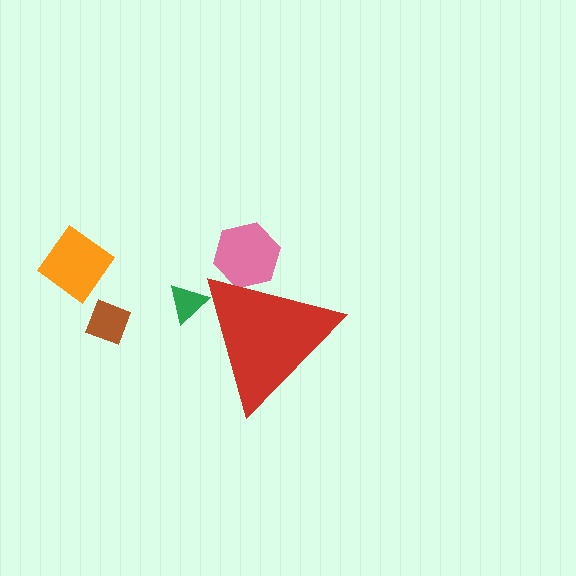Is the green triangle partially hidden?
Yes, the green triangle is partially hidden behind the red triangle.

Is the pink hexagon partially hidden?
Yes, the pink hexagon is partially hidden behind the red triangle.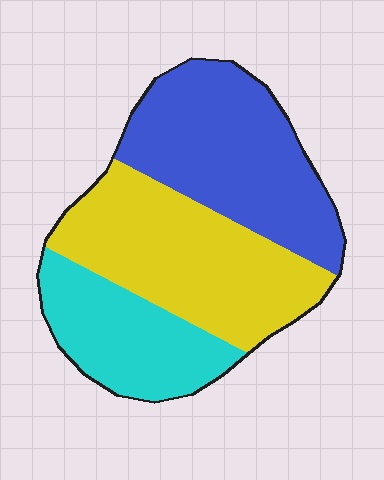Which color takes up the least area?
Cyan, at roughly 25%.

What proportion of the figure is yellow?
Yellow covers 39% of the figure.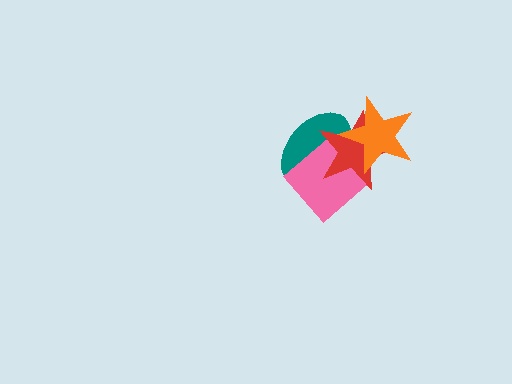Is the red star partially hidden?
Yes, it is partially covered by another shape.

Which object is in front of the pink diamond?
The red star is in front of the pink diamond.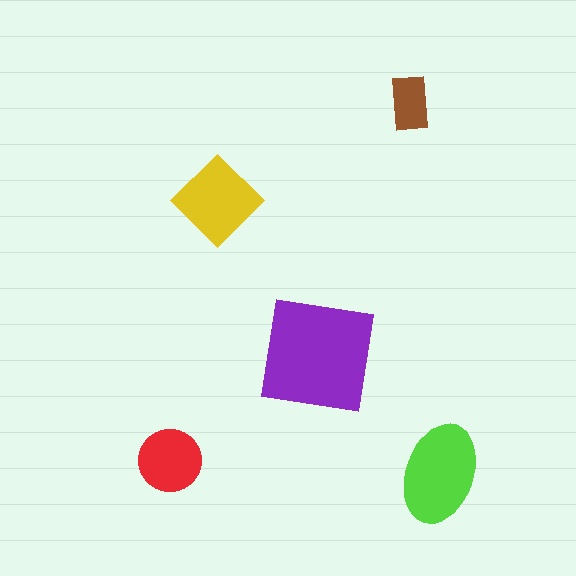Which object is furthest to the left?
The red circle is leftmost.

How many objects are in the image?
There are 5 objects in the image.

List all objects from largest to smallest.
The purple square, the lime ellipse, the yellow diamond, the red circle, the brown rectangle.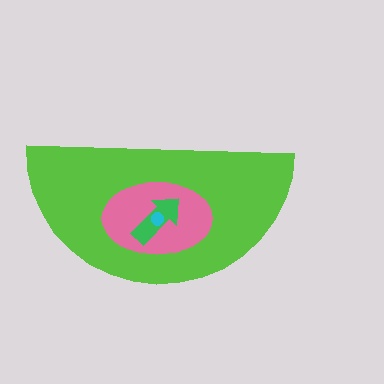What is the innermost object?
The cyan circle.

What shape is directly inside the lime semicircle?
The pink ellipse.